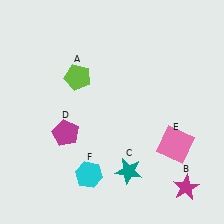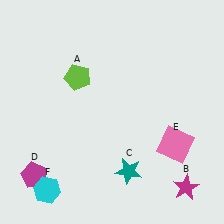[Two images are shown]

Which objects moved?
The objects that moved are: the magenta pentagon (D), the cyan hexagon (F).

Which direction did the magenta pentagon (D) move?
The magenta pentagon (D) moved down.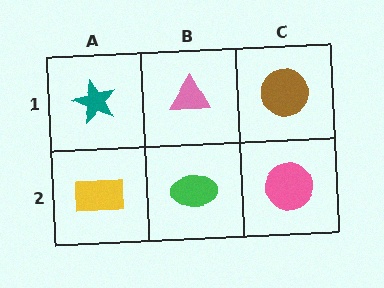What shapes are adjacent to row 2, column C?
A brown circle (row 1, column C), a green ellipse (row 2, column B).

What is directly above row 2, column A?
A teal star.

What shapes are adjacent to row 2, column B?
A pink triangle (row 1, column B), a yellow rectangle (row 2, column A), a pink circle (row 2, column C).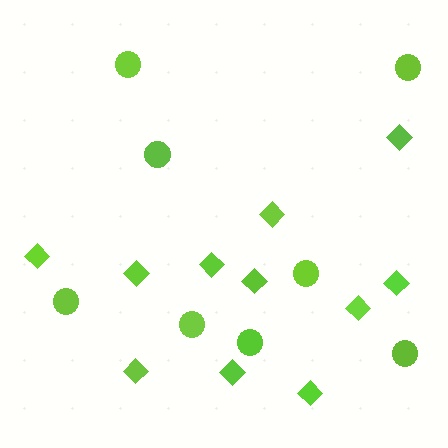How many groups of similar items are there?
There are 2 groups: one group of diamonds (11) and one group of circles (8).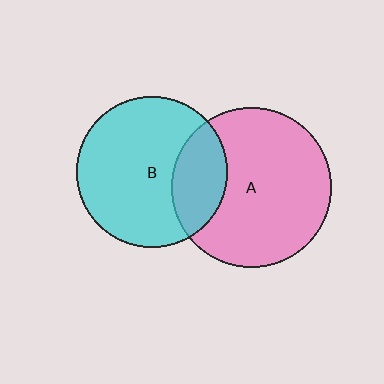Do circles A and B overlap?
Yes.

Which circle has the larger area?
Circle A (pink).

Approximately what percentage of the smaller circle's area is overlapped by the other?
Approximately 25%.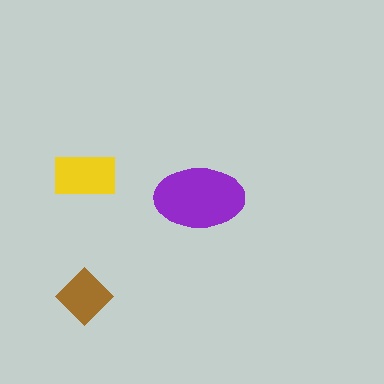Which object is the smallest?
The brown diamond.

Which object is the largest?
The purple ellipse.